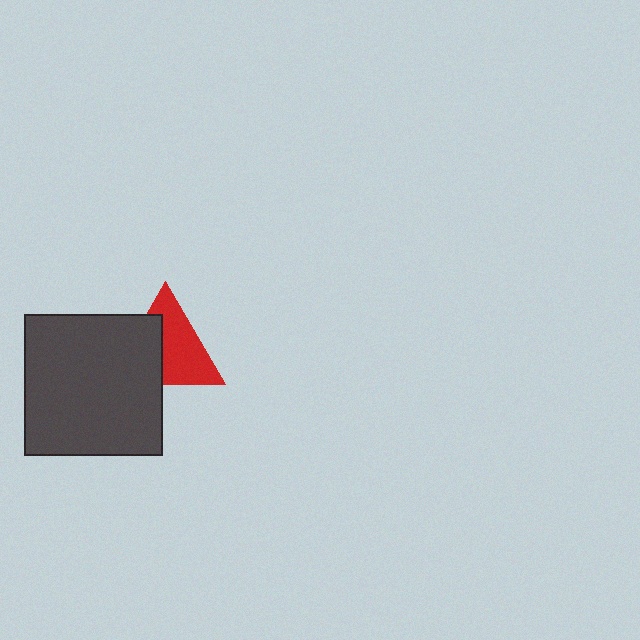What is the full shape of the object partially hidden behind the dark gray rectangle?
The partially hidden object is a red triangle.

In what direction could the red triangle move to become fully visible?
The red triangle could move toward the upper-right. That would shift it out from behind the dark gray rectangle entirely.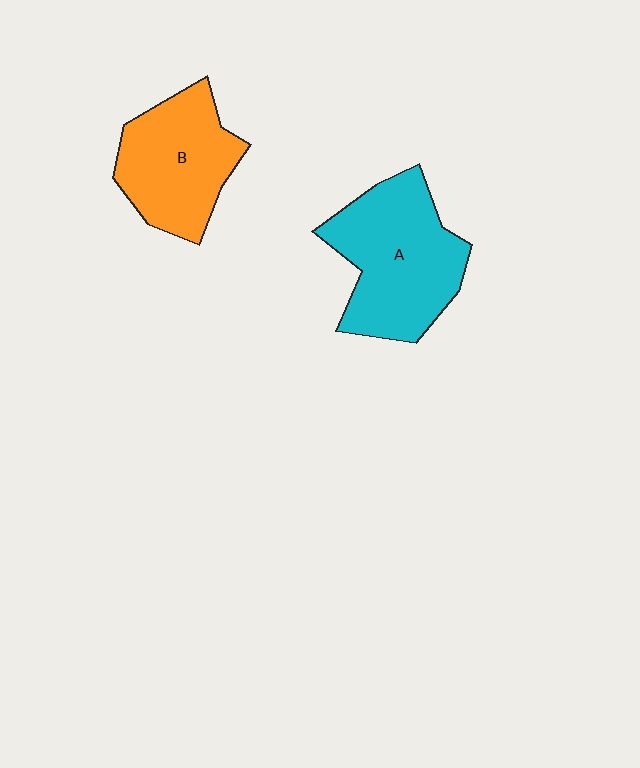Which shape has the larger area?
Shape A (cyan).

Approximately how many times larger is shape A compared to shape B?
Approximately 1.2 times.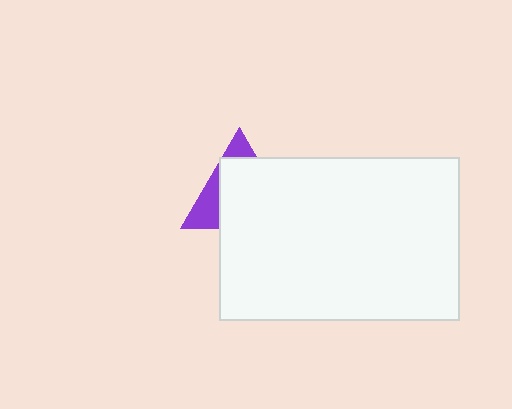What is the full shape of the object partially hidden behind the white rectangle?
The partially hidden object is a purple triangle.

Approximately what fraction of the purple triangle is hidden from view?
Roughly 69% of the purple triangle is hidden behind the white rectangle.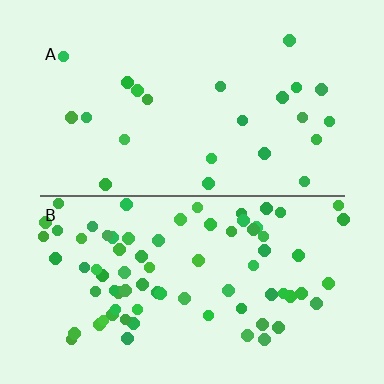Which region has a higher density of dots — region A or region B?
B (the bottom).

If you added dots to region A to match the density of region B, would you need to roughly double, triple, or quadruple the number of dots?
Approximately triple.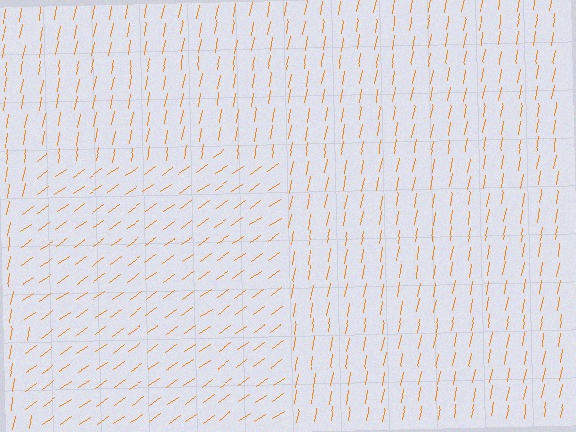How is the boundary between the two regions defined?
The boundary is defined purely by a change in line orientation (approximately 45 degrees difference). All lines are the same color and thickness.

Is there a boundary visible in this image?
Yes, there is a texture boundary formed by a change in line orientation.